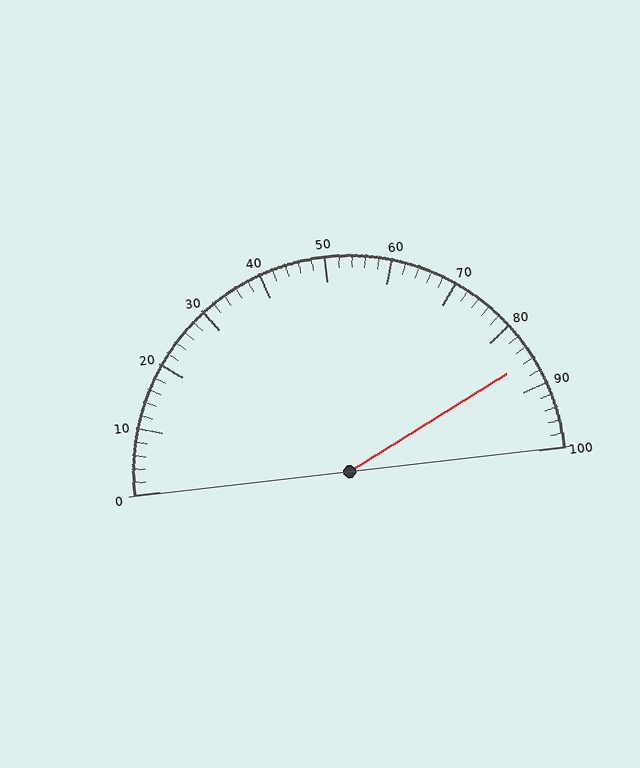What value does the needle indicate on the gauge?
The needle indicates approximately 86.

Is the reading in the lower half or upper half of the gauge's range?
The reading is in the upper half of the range (0 to 100).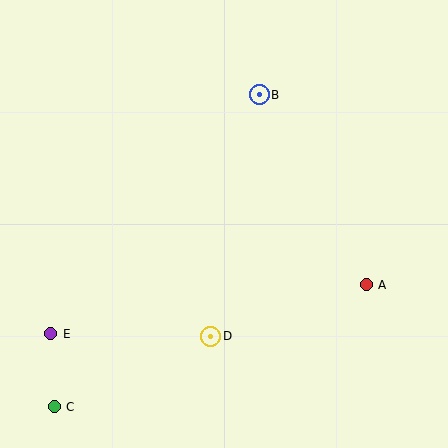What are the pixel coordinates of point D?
Point D is at (211, 336).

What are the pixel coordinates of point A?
Point A is at (366, 285).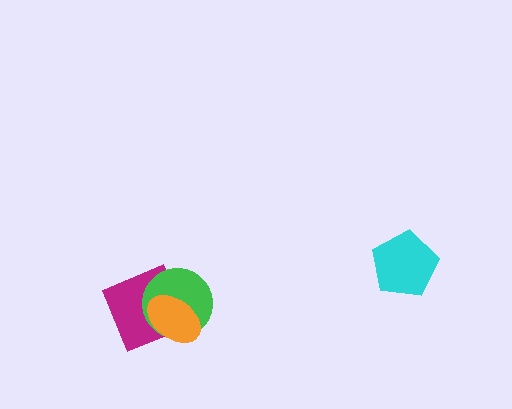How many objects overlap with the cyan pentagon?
0 objects overlap with the cyan pentagon.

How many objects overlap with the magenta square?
2 objects overlap with the magenta square.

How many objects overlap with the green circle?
2 objects overlap with the green circle.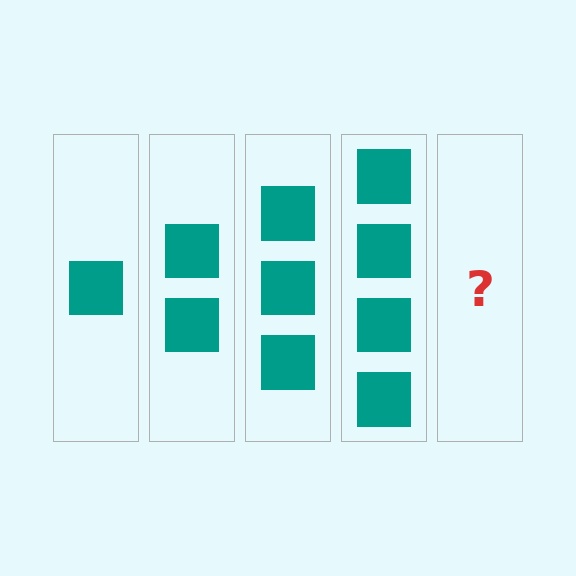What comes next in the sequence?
The next element should be 5 squares.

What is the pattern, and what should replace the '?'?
The pattern is that each step adds one more square. The '?' should be 5 squares.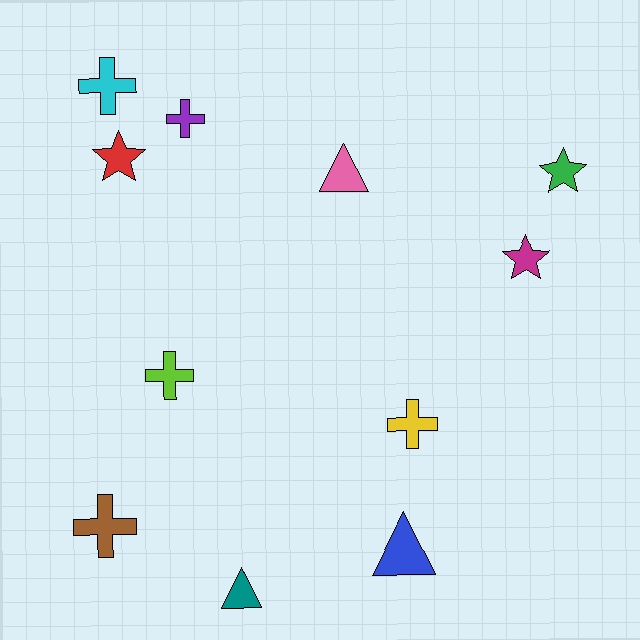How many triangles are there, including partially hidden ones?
There are 3 triangles.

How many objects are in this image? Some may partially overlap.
There are 11 objects.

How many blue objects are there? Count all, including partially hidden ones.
There is 1 blue object.